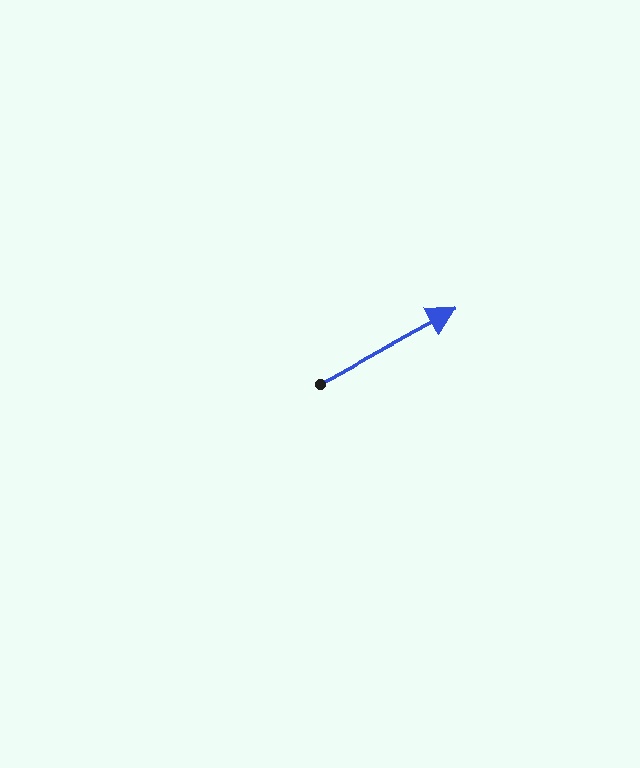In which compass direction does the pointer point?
Northeast.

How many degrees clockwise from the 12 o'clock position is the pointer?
Approximately 61 degrees.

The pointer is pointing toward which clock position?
Roughly 2 o'clock.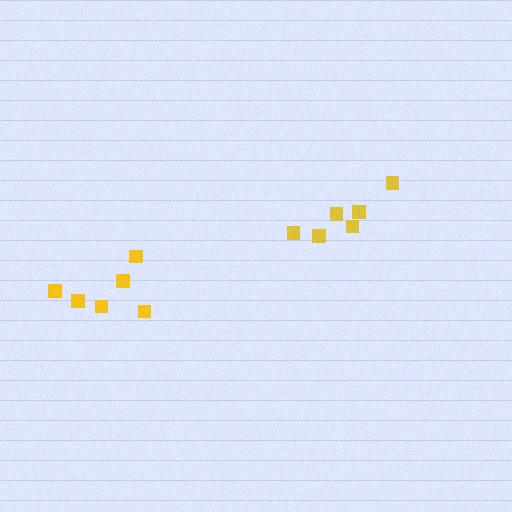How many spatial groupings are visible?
There are 2 spatial groupings.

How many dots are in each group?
Group 1: 6 dots, Group 2: 6 dots (12 total).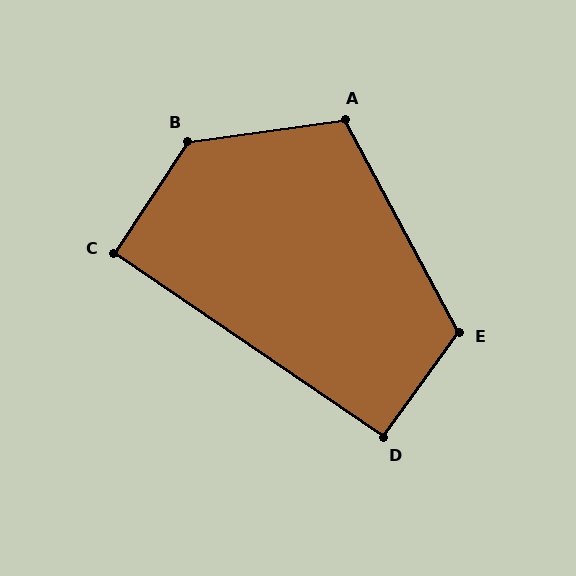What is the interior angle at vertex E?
Approximately 116 degrees (obtuse).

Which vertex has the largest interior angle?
B, at approximately 131 degrees.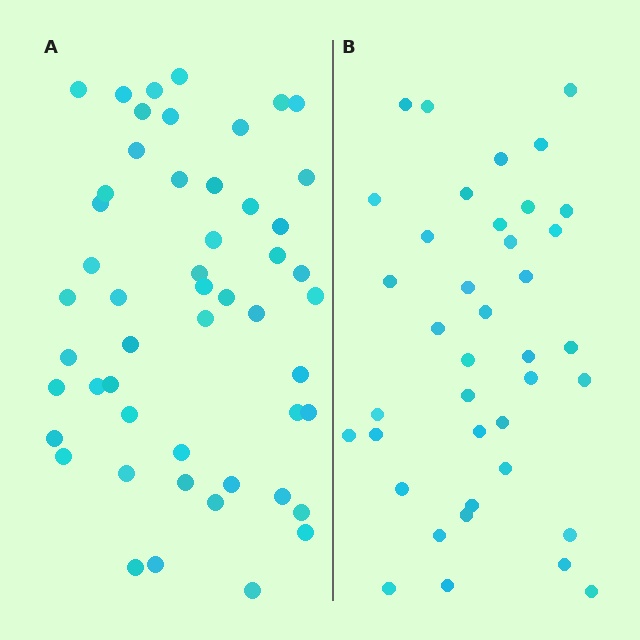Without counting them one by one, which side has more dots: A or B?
Region A (the left region) has more dots.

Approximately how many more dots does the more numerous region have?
Region A has roughly 12 or so more dots than region B.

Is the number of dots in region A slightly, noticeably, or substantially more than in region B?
Region A has noticeably more, but not dramatically so. The ratio is roughly 1.3 to 1.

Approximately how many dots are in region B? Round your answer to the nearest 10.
About 40 dots. (The exact count is 39, which rounds to 40.)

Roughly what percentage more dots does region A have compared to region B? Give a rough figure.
About 30% more.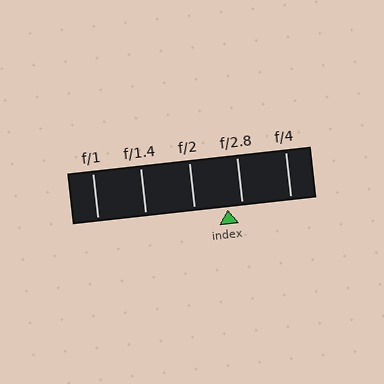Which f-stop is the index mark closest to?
The index mark is closest to f/2.8.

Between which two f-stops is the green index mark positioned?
The index mark is between f/2 and f/2.8.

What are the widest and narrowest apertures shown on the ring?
The widest aperture shown is f/1 and the narrowest is f/4.